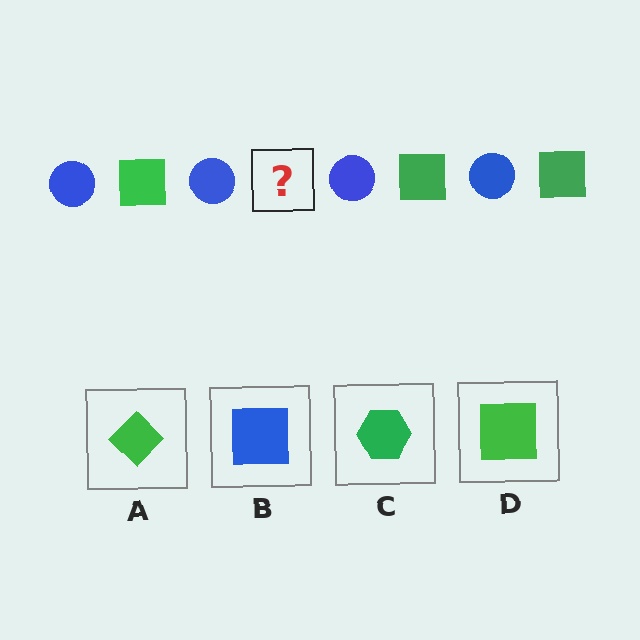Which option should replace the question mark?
Option D.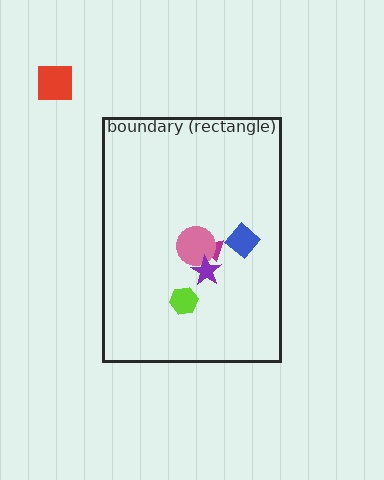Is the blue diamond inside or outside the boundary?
Inside.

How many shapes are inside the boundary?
5 inside, 1 outside.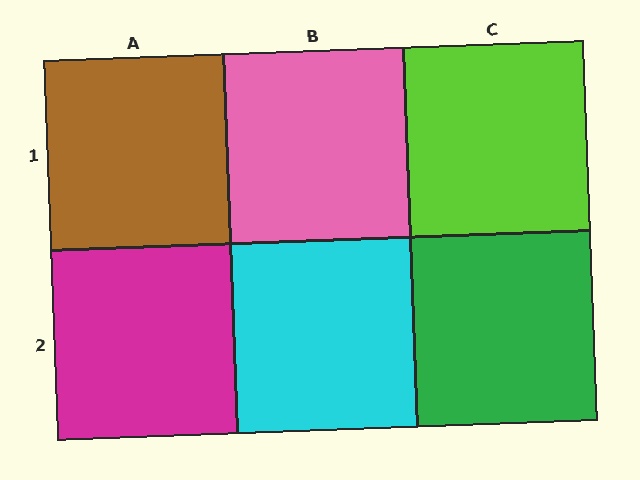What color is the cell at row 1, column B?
Pink.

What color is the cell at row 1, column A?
Brown.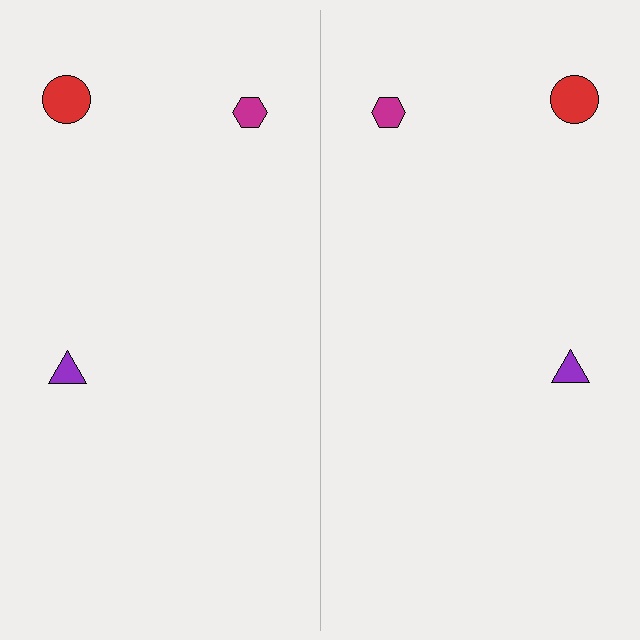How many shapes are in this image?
There are 6 shapes in this image.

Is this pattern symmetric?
Yes, this pattern has bilateral (reflection) symmetry.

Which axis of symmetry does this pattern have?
The pattern has a vertical axis of symmetry running through the center of the image.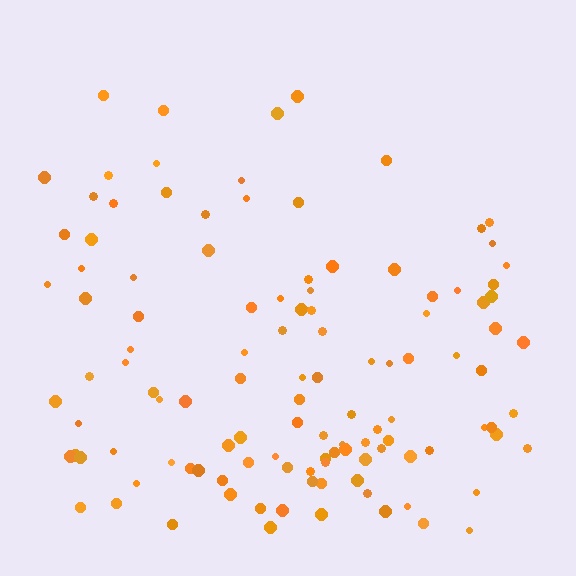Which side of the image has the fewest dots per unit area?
The top.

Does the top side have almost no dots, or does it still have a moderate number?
Still a moderate number, just noticeably fewer than the bottom.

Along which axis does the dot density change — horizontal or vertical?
Vertical.